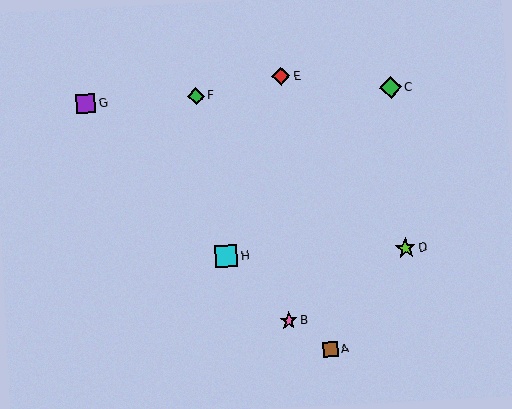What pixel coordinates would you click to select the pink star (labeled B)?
Click at (289, 321) to select the pink star B.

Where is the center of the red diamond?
The center of the red diamond is at (281, 76).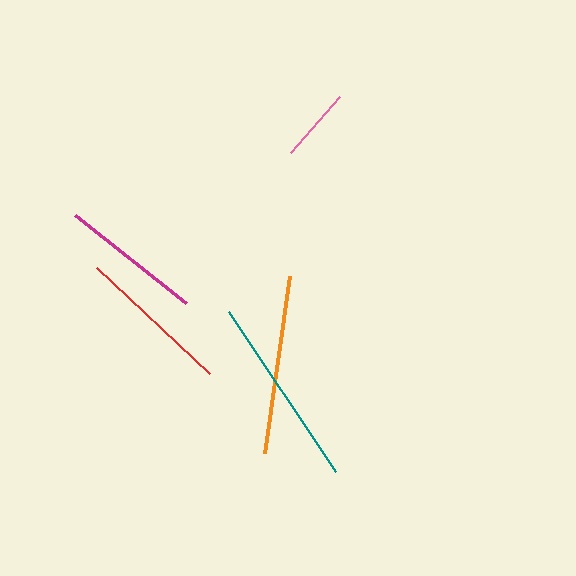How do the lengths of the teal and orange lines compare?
The teal and orange lines are approximately the same length.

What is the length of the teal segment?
The teal segment is approximately 192 pixels long.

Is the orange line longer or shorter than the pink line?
The orange line is longer than the pink line.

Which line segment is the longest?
The teal line is the longest at approximately 192 pixels.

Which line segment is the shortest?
The pink line is the shortest at approximately 75 pixels.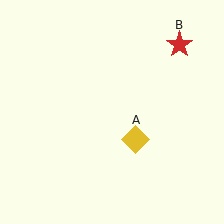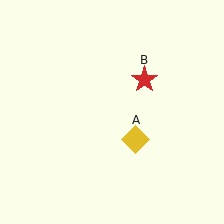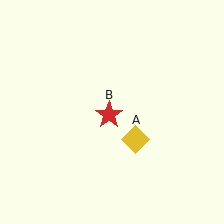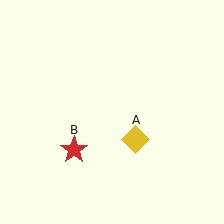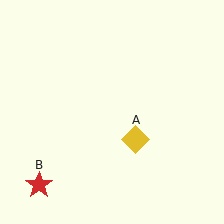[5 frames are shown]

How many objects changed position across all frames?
1 object changed position: red star (object B).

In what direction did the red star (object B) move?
The red star (object B) moved down and to the left.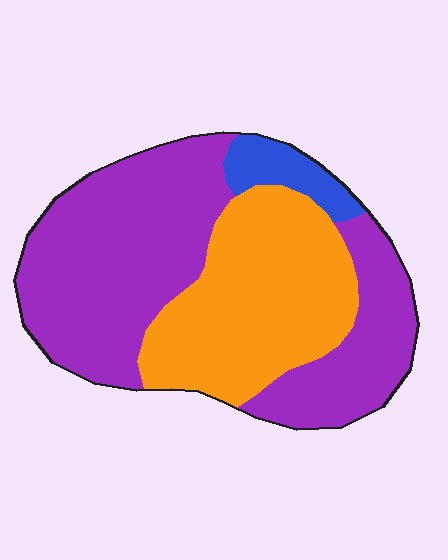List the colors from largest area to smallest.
From largest to smallest: purple, orange, blue.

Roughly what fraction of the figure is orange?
Orange covers around 35% of the figure.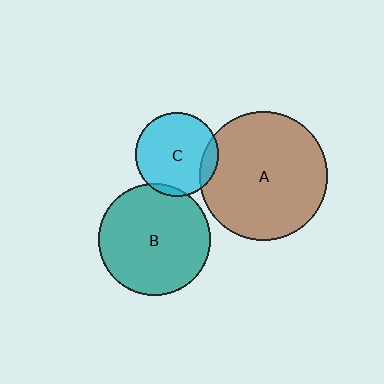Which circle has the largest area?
Circle A (brown).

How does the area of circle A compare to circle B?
Approximately 1.3 times.